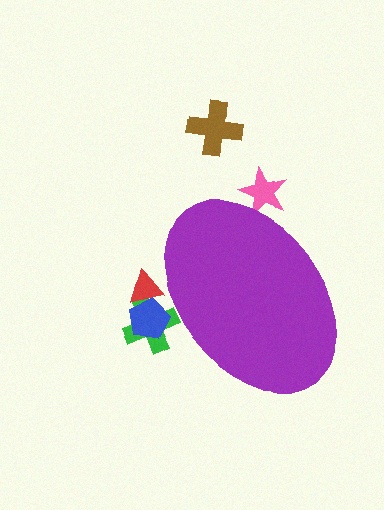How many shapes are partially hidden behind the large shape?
4 shapes are partially hidden.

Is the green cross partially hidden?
Yes, the green cross is partially hidden behind the purple ellipse.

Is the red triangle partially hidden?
Yes, the red triangle is partially hidden behind the purple ellipse.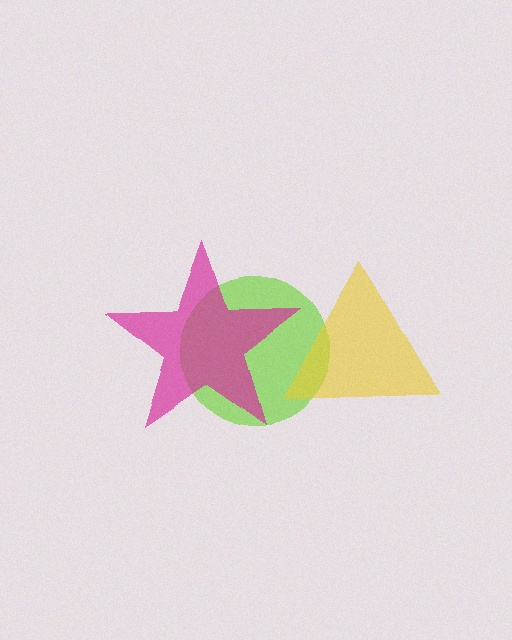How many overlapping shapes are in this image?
There are 3 overlapping shapes in the image.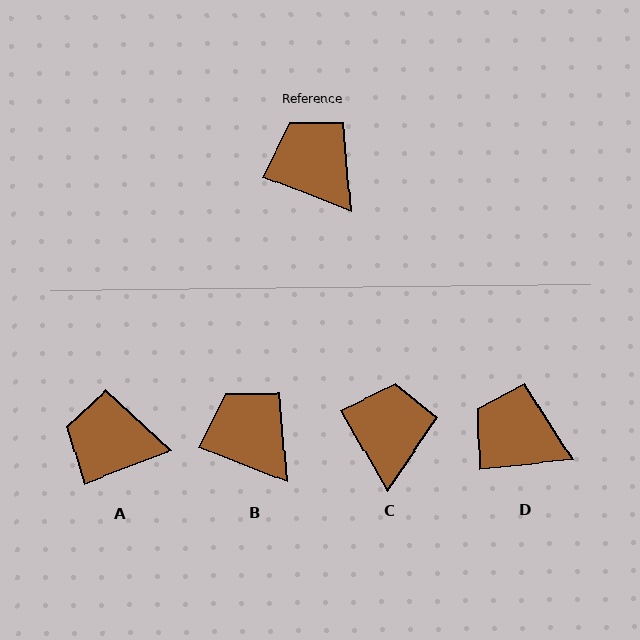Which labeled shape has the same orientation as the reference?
B.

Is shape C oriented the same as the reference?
No, it is off by about 39 degrees.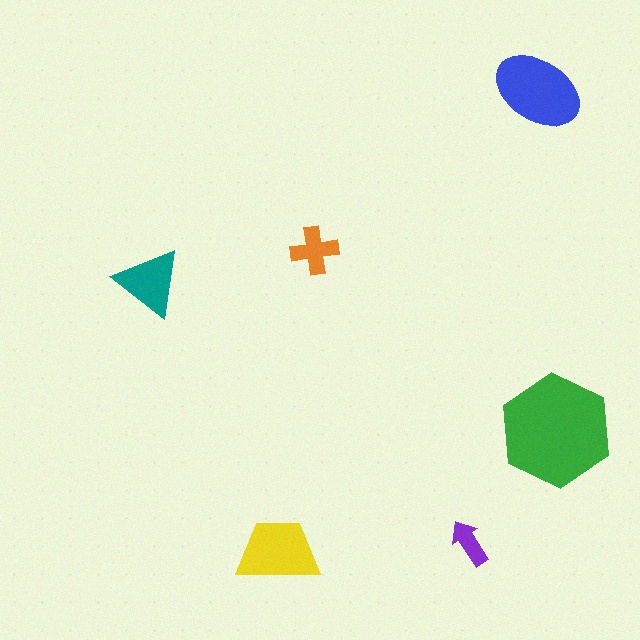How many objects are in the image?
There are 6 objects in the image.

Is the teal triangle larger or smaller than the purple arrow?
Larger.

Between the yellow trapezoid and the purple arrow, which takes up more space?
The yellow trapezoid.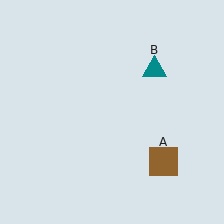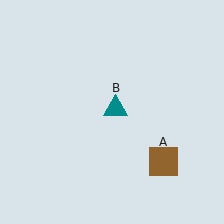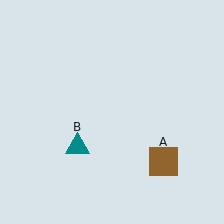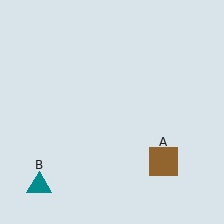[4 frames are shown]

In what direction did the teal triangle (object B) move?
The teal triangle (object B) moved down and to the left.